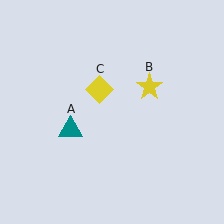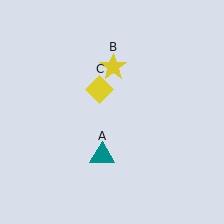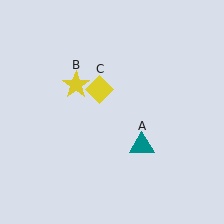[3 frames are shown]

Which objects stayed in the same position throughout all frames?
Yellow diamond (object C) remained stationary.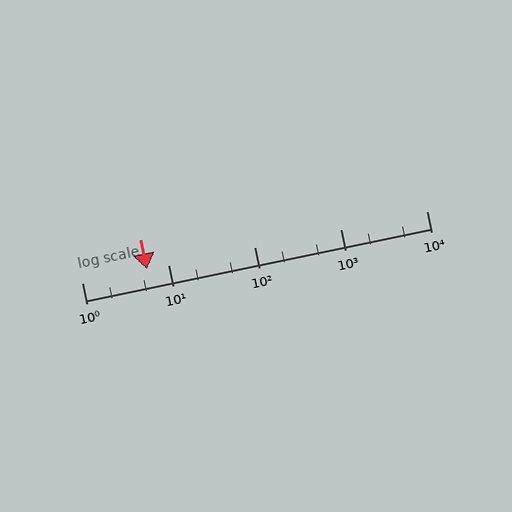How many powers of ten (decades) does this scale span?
The scale spans 4 decades, from 1 to 10000.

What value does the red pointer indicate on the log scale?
The pointer indicates approximately 5.7.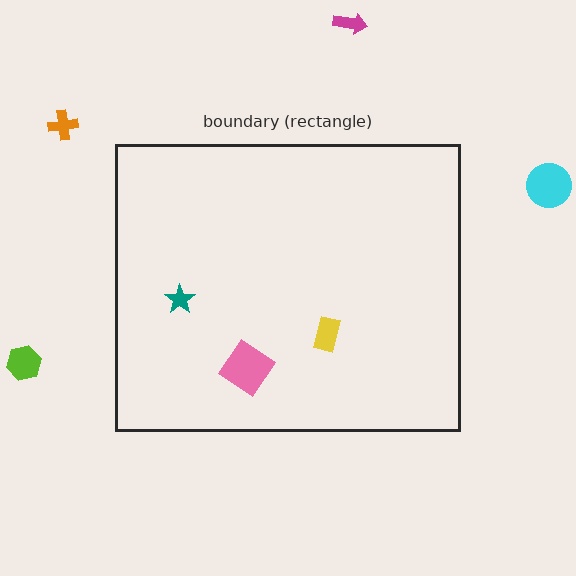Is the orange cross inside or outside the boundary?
Outside.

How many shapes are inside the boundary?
3 inside, 4 outside.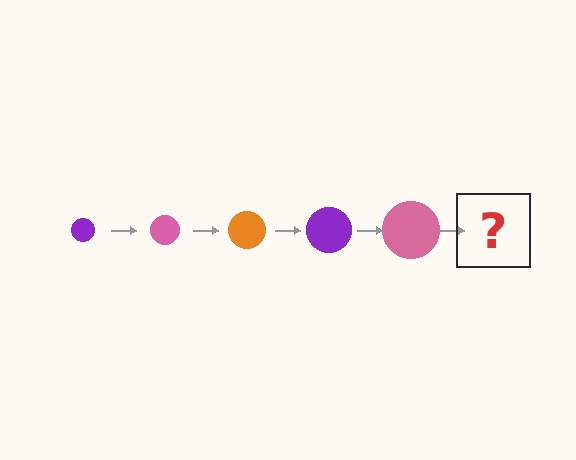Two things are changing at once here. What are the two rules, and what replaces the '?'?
The two rules are that the circle grows larger each step and the color cycles through purple, pink, and orange. The '?' should be an orange circle, larger than the previous one.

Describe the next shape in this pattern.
It should be an orange circle, larger than the previous one.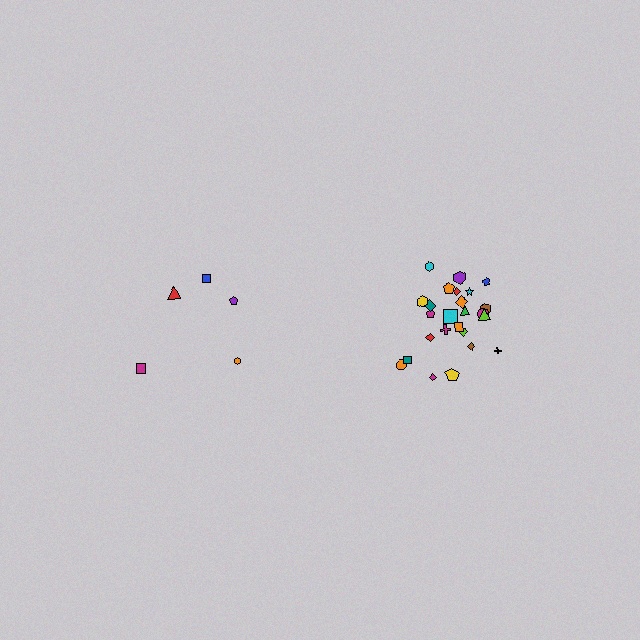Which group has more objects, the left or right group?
The right group.